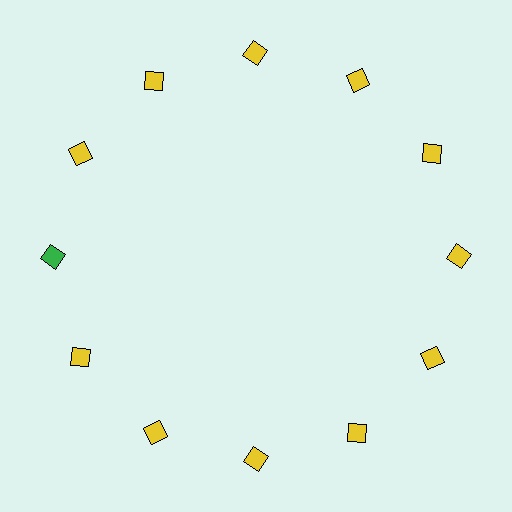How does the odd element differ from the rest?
It has a different color: green instead of yellow.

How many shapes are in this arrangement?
There are 12 shapes arranged in a ring pattern.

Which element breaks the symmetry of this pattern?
The green square at roughly the 9 o'clock position breaks the symmetry. All other shapes are yellow squares.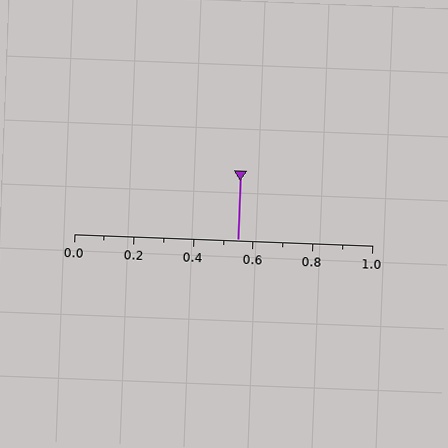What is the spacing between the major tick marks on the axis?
The major ticks are spaced 0.2 apart.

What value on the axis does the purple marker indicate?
The marker indicates approximately 0.55.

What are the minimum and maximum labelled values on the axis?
The axis runs from 0.0 to 1.0.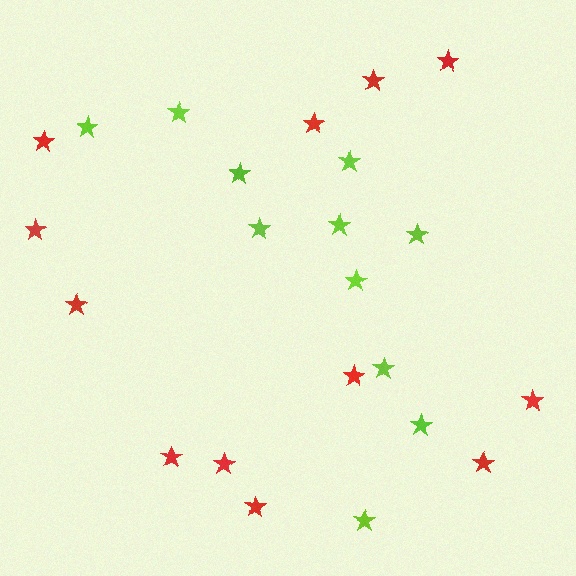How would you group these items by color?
There are 2 groups: one group of red stars (12) and one group of lime stars (11).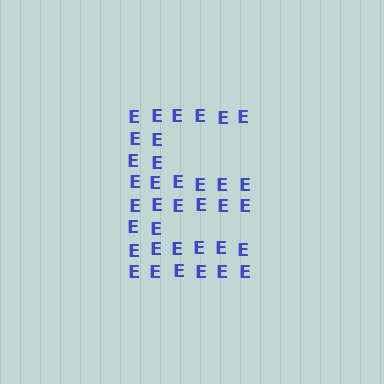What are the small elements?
The small elements are letter E's.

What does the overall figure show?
The overall figure shows the letter E.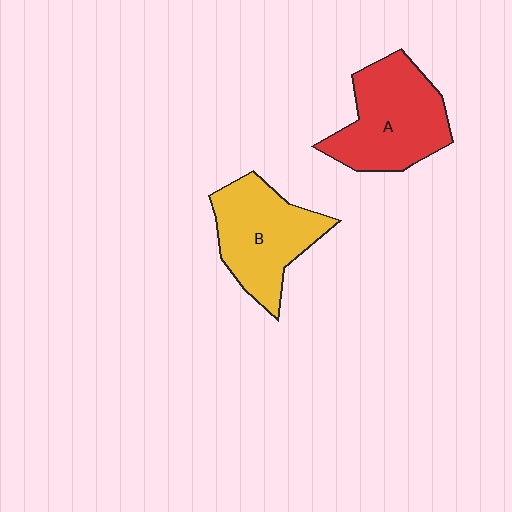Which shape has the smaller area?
Shape B (yellow).